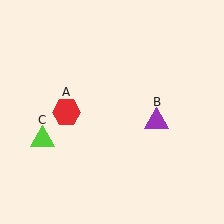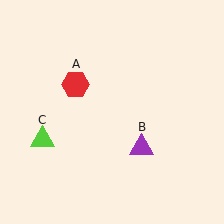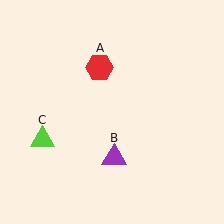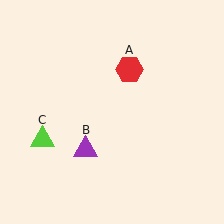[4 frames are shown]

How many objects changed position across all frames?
2 objects changed position: red hexagon (object A), purple triangle (object B).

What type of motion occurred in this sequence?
The red hexagon (object A), purple triangle (object B) rotated clockwise around the center of the scene.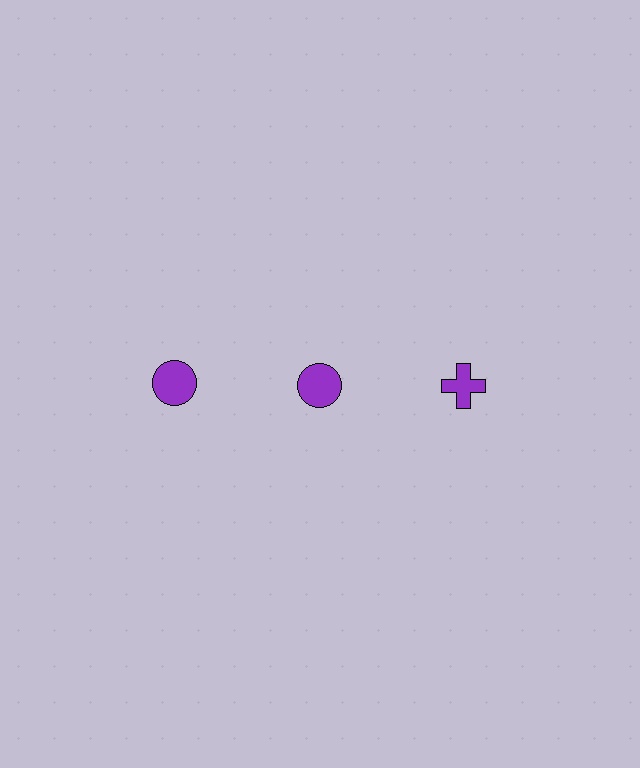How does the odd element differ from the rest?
It has a different shape: cross instead of circle.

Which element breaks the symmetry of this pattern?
The purple cross in the top row, center column breaks the symmetry. All other shapes are purple circles.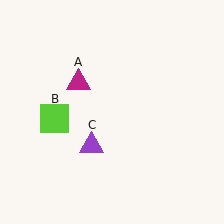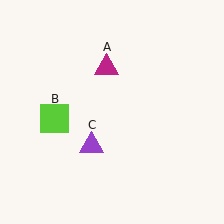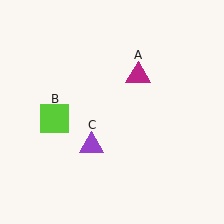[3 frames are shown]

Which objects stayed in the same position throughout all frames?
Lime square (object B) and purple triangle (object C) remained stationary.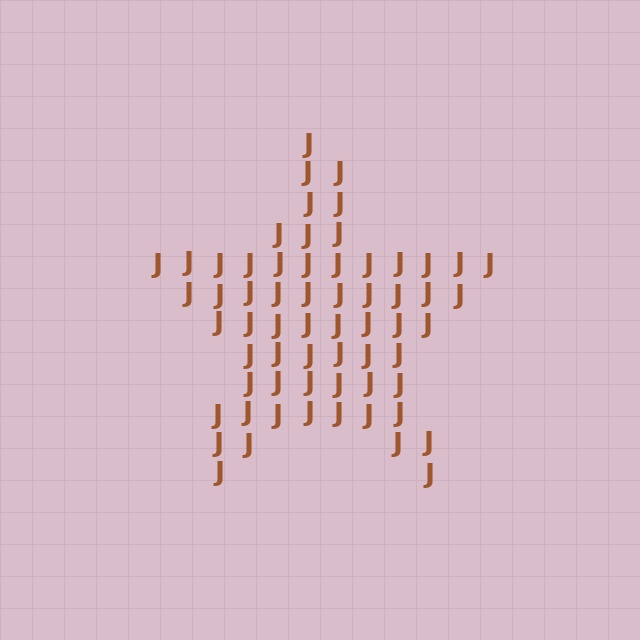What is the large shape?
The large shape is a star.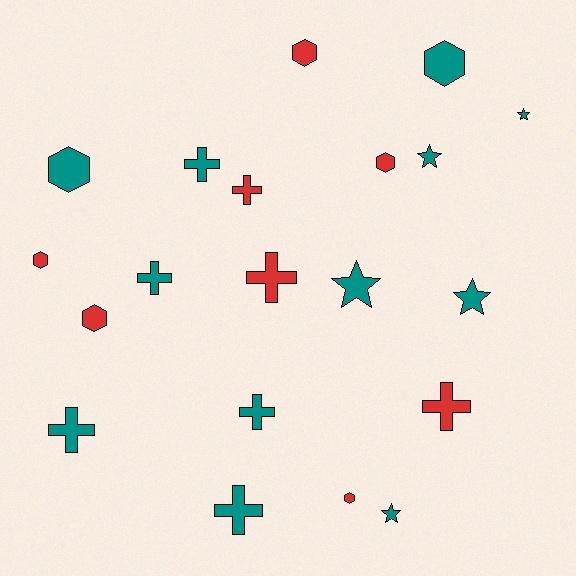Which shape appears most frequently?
Cross, with 8 objects.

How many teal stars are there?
There are 5 teal stars.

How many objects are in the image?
There are 20 objects.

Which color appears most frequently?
Teal, with 12 objects.